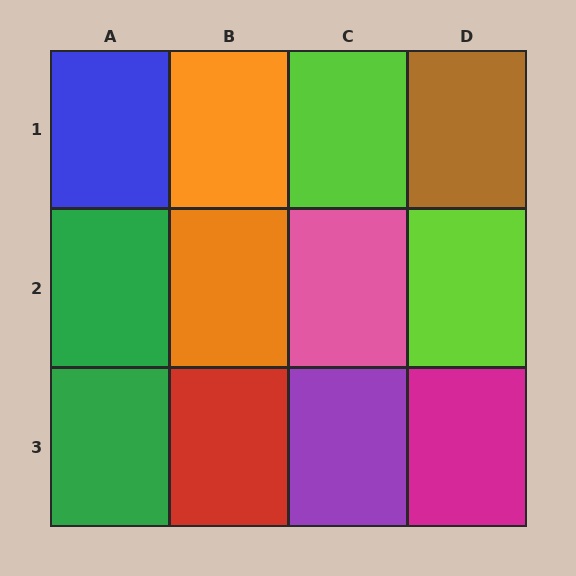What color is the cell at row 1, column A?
Blue.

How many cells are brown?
1 cell is brown.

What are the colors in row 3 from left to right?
Green, red, purple, magenta.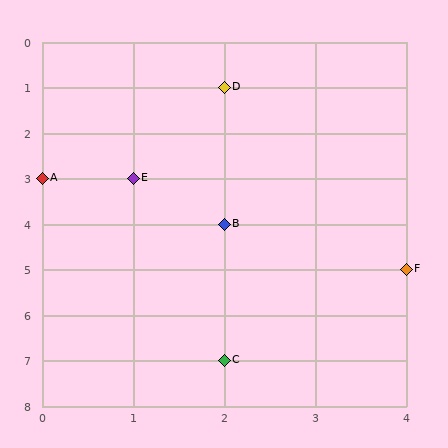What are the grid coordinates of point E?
Point E is at grid coordinates (1, 3).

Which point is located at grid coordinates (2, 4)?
Point B is at (2, 4).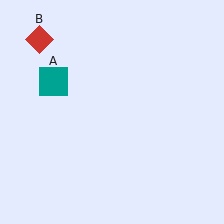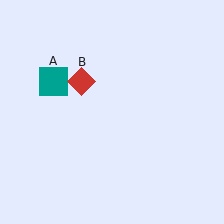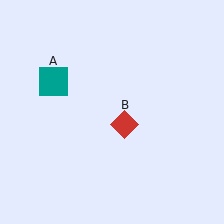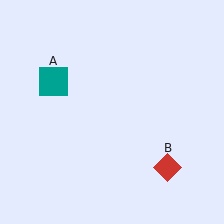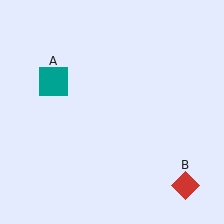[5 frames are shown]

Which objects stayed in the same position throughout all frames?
Teal square (object A) remained stationary.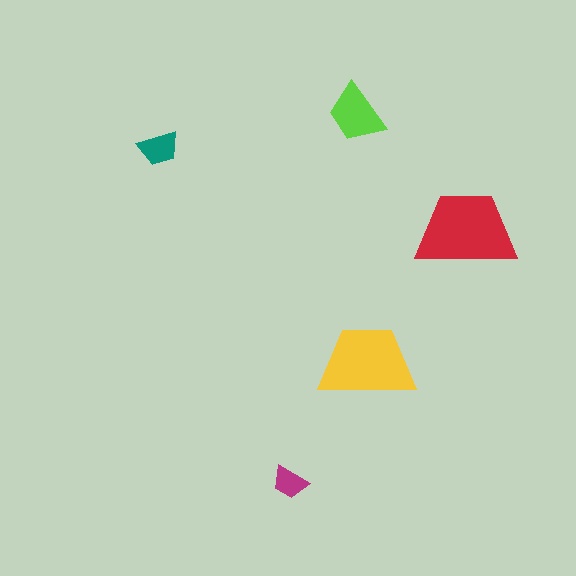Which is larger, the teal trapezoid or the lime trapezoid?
The lime one.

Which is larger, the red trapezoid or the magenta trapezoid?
The red one.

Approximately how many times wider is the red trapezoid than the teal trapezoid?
About 2.5 times wider.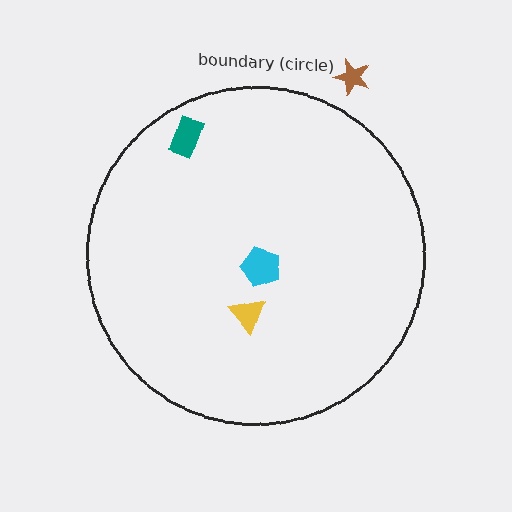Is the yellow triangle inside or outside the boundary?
Inside.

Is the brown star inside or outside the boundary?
Outside.